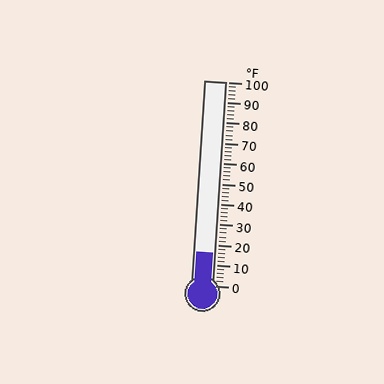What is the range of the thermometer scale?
The thermometer scale ranges from 0°F to 100°F.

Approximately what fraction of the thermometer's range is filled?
The thermometer is filled to approximately 15% of its range.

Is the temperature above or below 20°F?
The temperature is below 20°F.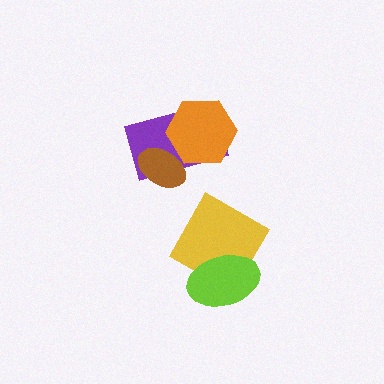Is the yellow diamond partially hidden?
Yes, it is partially covered by another shape.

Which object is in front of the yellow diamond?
The lime ellipse is in front of the yellow diamond.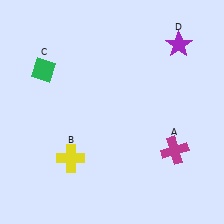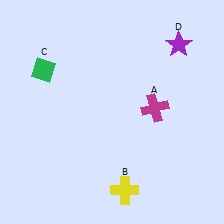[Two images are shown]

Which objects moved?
The objects that moved are: the magenta cross (A), the yellow cross (B).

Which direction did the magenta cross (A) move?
The magenta cross (A) moved up.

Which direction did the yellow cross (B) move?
The yellow cross (B) moved right.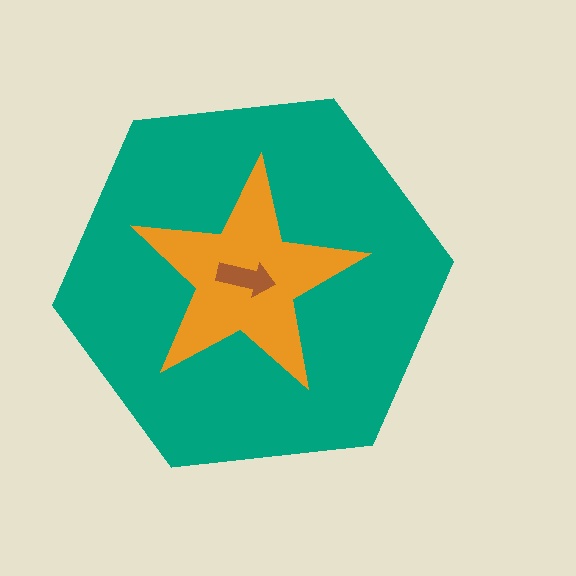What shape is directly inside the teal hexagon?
The orange star.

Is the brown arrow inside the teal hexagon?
Yes.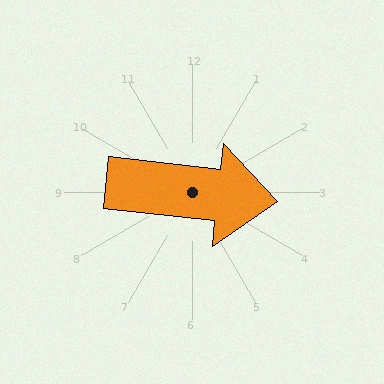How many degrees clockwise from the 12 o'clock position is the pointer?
Approximately 96 degrees.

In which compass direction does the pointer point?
East.